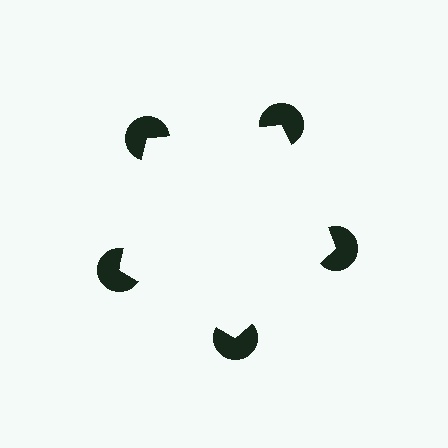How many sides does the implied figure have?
5 sides.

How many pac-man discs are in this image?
There are 5 — one at each vertex of the illusory pentagon.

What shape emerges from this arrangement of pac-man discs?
An illusory pentagon — its edges are inferred from the aligned wedge cuts in the pac-man discs, not physically drawn.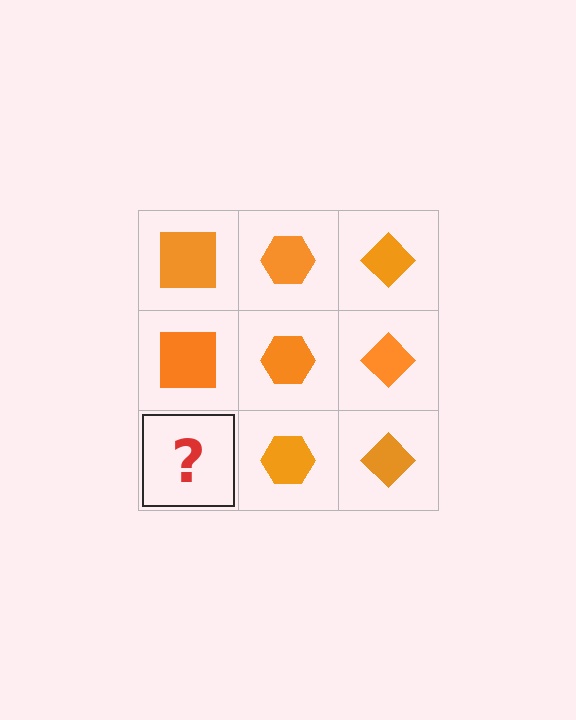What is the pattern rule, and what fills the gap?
The rule is that each column has a consistent shape. The gap should be filled with an orange square.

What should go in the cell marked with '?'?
The missing cell should contain an orange square.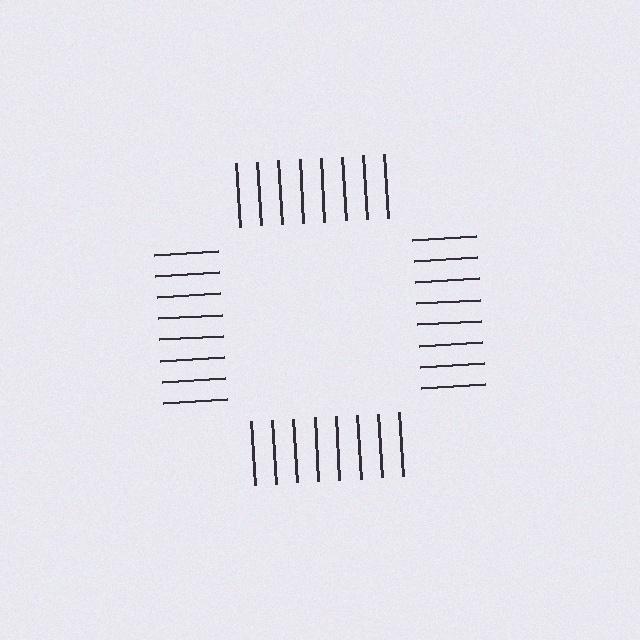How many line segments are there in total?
32 — 8 along each of the 4 edges.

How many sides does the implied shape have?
4 sides — the line-ends trace a square.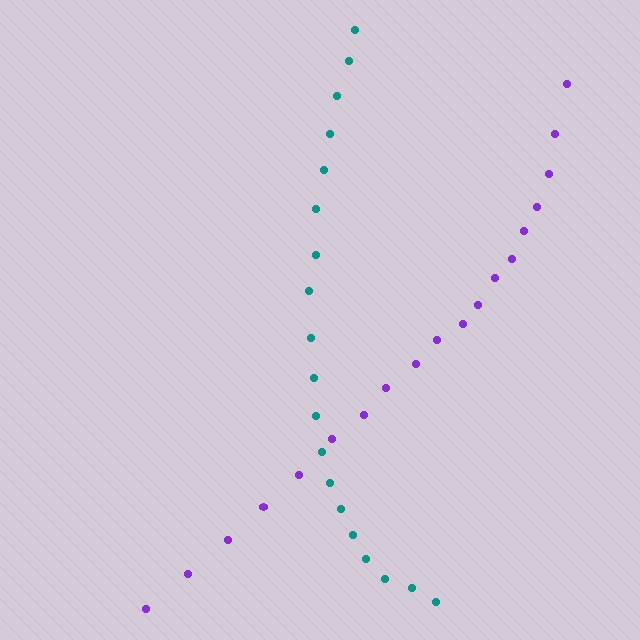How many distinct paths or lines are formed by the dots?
There are 2 distinct paths.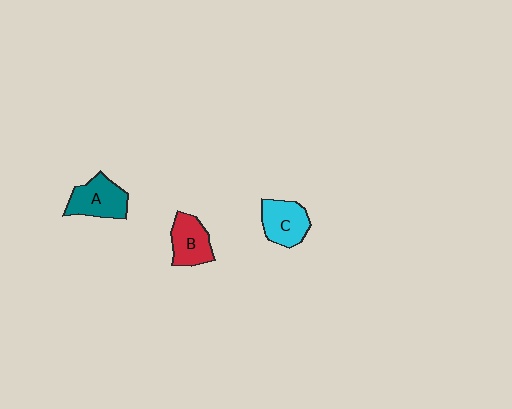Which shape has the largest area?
Shape A (teal).